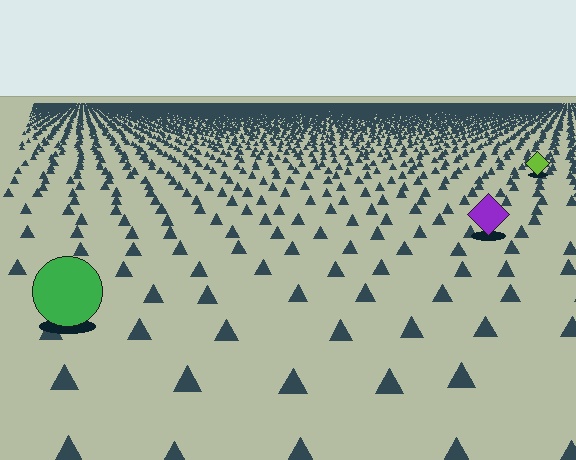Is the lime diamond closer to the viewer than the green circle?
No. The green circle is closer — you can tell from the texture gradient: the ground texture is coarser near it.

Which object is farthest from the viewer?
The lime diamond is farthest from the viewer. It appears smaller and the ground texture around it is denser.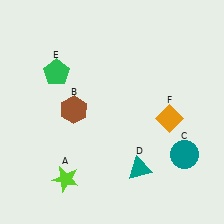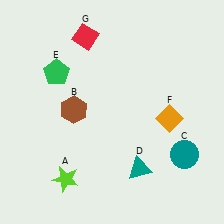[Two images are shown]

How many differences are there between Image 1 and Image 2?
There is 1 difference between the two images.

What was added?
A red diamond (G) was added in Image 2.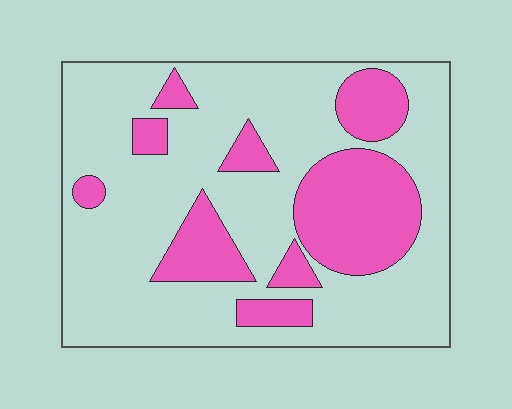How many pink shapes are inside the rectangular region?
9.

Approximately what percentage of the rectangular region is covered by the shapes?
Approximately 30%.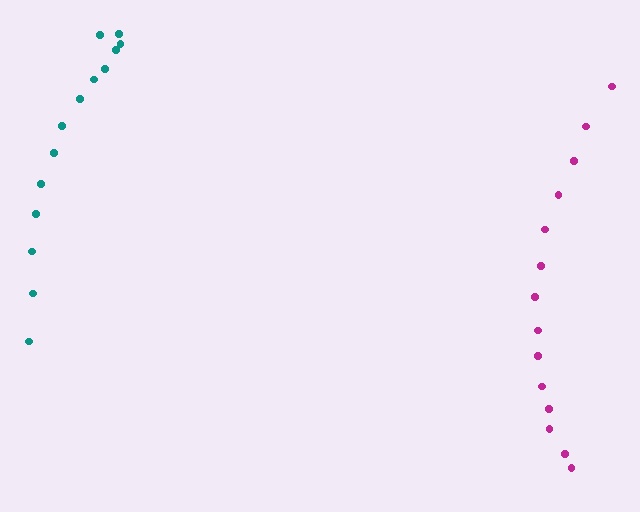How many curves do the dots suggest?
There are 2 distinct paths.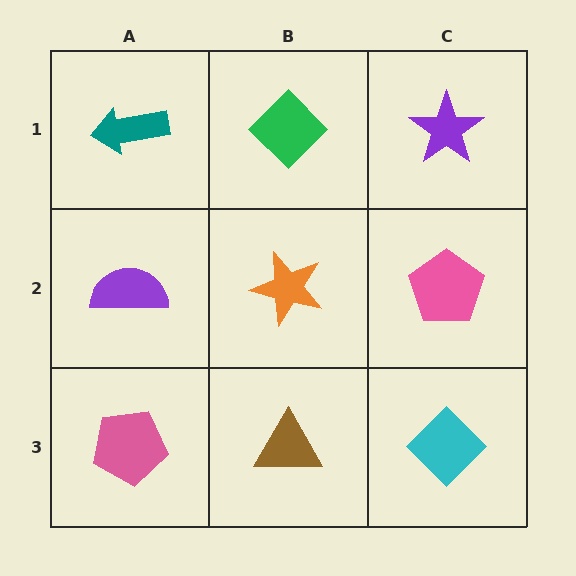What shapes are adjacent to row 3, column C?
A pink pentagon (row 2, column C), a brown triangle (row 3, column B).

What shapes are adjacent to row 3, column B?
An orange star (row 2, column B), a pink pentagon (row 3, column A), a cyan diamond (row 3, column C).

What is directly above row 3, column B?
An orange star.